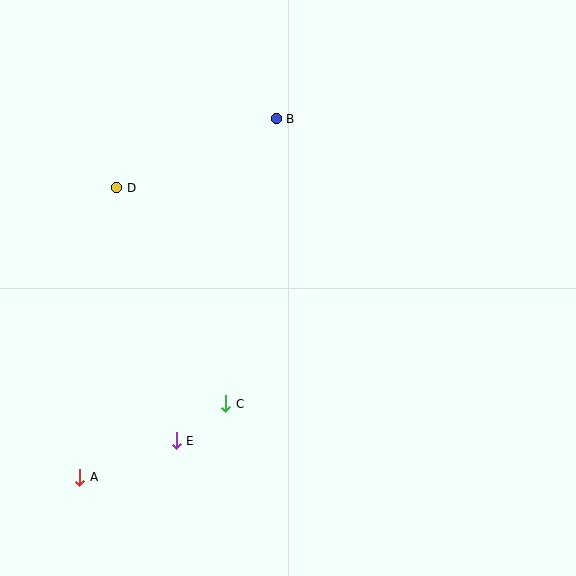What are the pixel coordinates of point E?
Point E is at (176, 441).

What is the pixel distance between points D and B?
The distance between D and B is 173 pixels.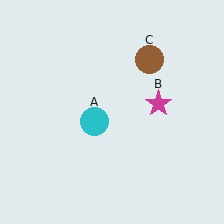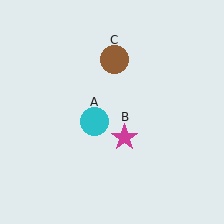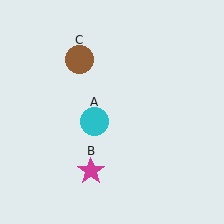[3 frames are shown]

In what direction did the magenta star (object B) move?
The magenta star (object B) moved down and to the left.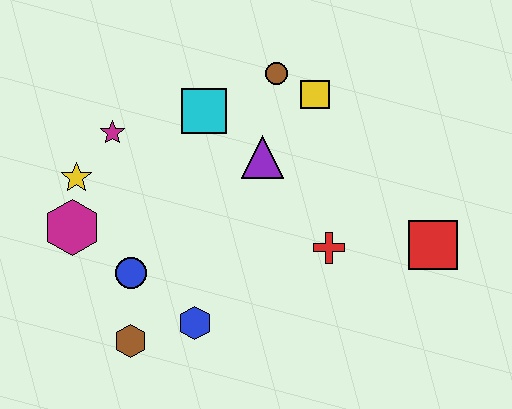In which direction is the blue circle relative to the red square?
The blue circle is to the left of the red square.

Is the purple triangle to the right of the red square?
No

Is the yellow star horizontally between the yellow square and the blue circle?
No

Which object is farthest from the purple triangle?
The brown hexagon is farthest from the purple triangle.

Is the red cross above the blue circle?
Yes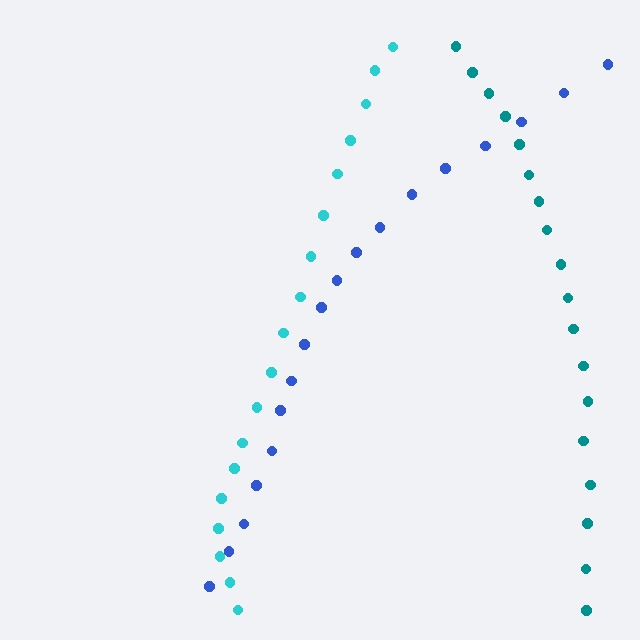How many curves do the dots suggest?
There are 3 distinct paths.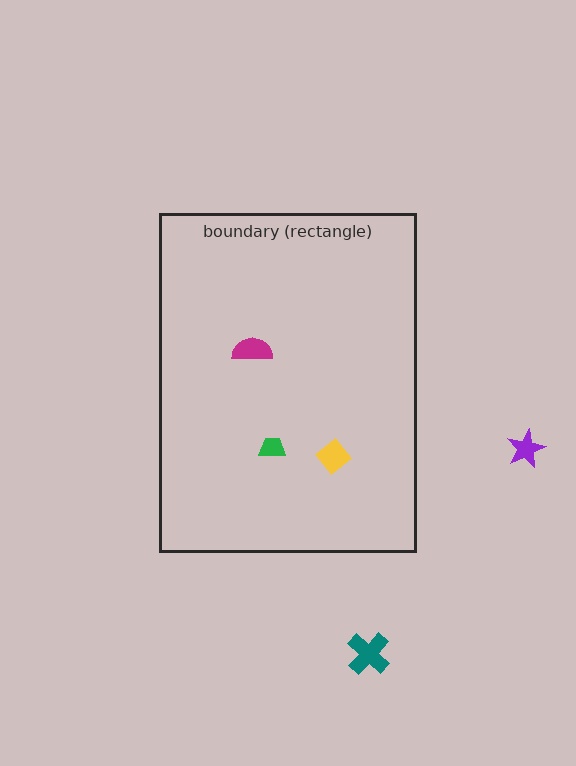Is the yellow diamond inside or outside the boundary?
Inside.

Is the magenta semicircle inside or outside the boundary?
Inside.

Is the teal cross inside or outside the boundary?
Outside.